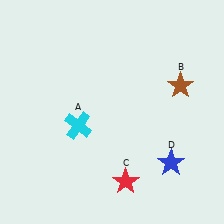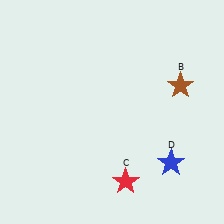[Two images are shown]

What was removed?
The cyan cross (A) was removed in Image 2.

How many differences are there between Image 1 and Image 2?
There is 1 difference between the two images.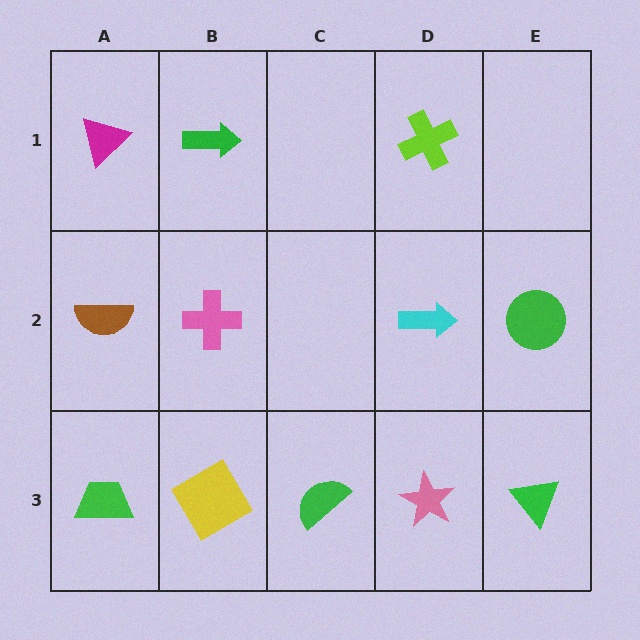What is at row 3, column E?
A green triangle.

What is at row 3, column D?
A pink star.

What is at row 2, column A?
A brown semicircle.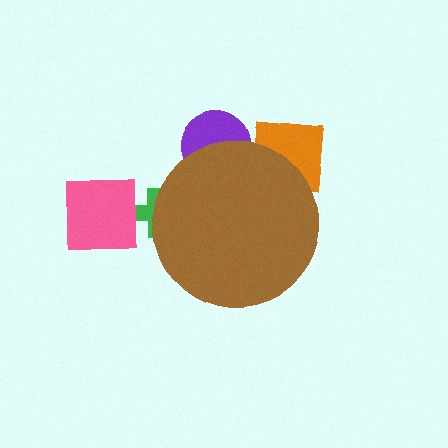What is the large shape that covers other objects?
A brown circle.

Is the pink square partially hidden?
No, the pink square is fully visible.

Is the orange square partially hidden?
Yes, the orange square is partially hidden behind the brown circle.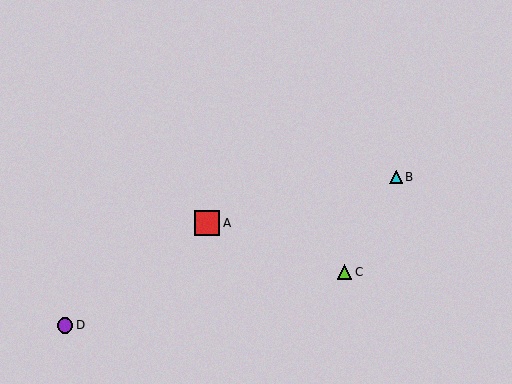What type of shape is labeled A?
Shape A is a red square.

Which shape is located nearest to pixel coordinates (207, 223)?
The red square (labeled A) at (207, 223) is nearest to that location.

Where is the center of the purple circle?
The center of the purple circle is at (65, 325).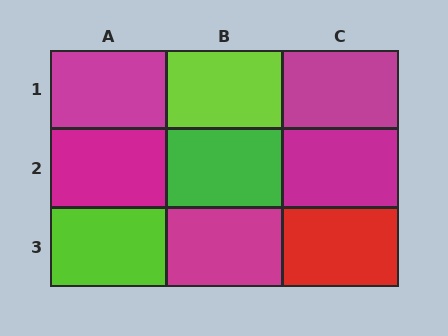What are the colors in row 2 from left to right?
Magenta, green, magenta.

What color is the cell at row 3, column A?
Lime.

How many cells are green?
1 cell is green.